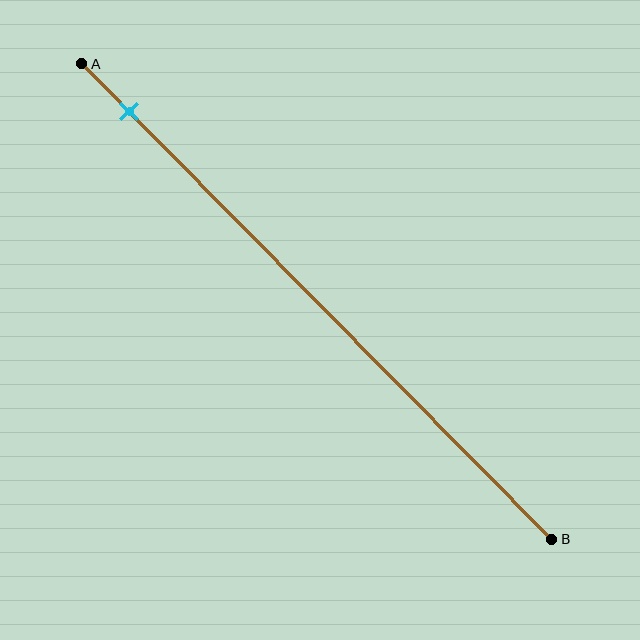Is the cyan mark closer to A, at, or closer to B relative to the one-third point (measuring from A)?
The cyan mark is closer to point A than the one-third point of segment AB.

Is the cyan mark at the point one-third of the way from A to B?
No, the mark is at about 10% from A, not at the 33% one-third point.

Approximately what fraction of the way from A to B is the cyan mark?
The cyan mark is approximately 10% of the way from A to B.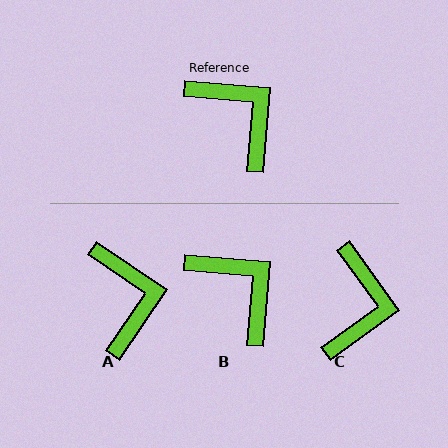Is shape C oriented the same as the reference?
No, it is off by about 49 degrees.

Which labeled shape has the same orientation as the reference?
B.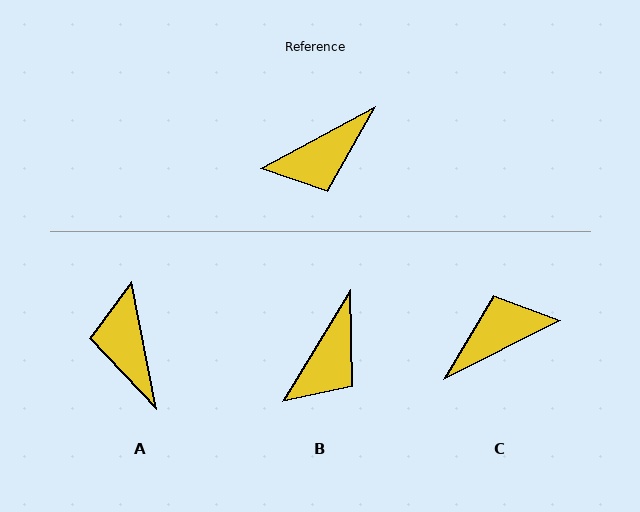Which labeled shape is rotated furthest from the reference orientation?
C, about 179 degrees away.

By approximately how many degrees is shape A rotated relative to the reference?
Approximately 107 degrees clockwise.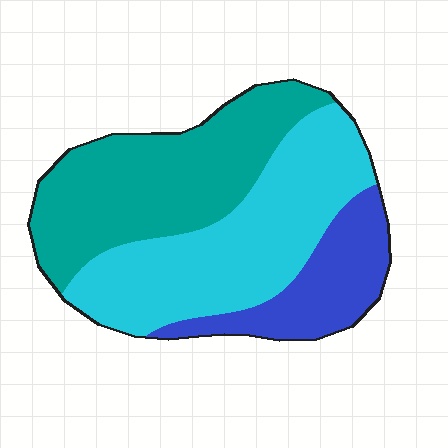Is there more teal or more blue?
Teal.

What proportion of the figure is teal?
Teal covers 39% of the figure.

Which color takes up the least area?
Blue, at roughly 20%.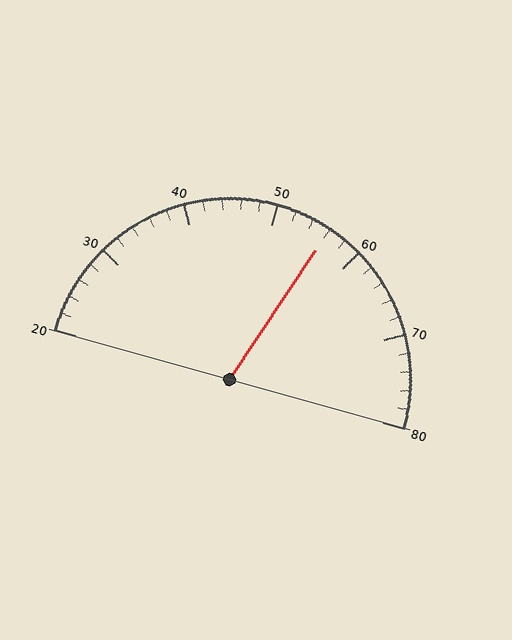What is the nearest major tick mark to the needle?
The nearest major tick mark is 60.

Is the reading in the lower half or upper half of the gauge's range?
The reading is in the upper half of the range (20 to 80).